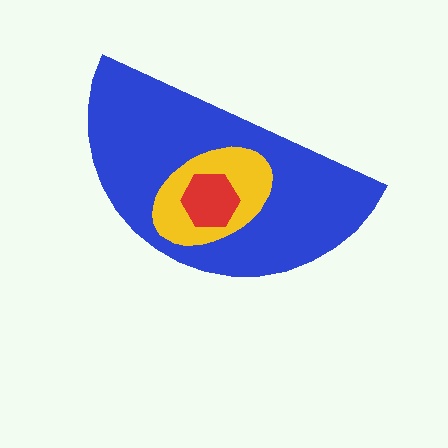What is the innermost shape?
The red hexagon.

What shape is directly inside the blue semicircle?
The yellow ellipse.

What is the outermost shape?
The blue semicircle.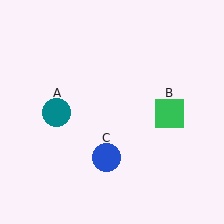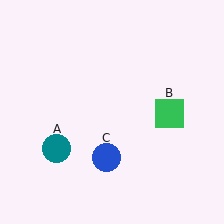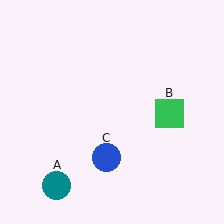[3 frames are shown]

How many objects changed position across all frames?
1 object changed position: teal circle (object A).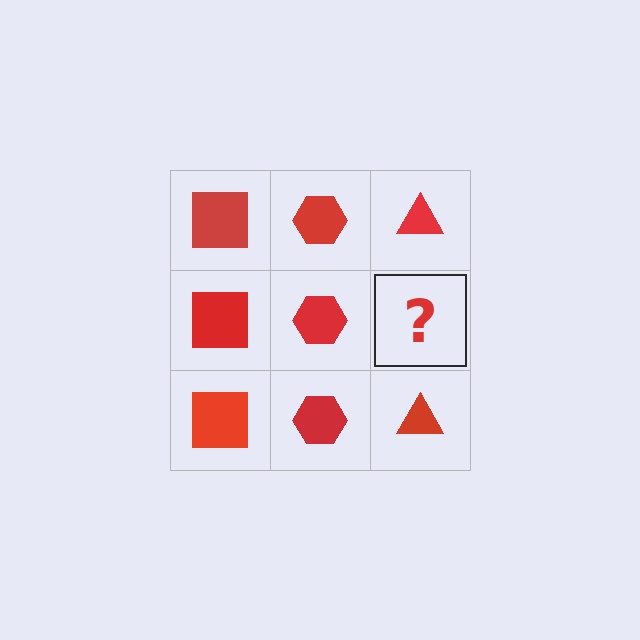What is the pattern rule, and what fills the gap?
The rule is that each column has a consistent shape. The gap should be filled with a red triangle.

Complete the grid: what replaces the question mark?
The question mark should be replaced with a red triangle.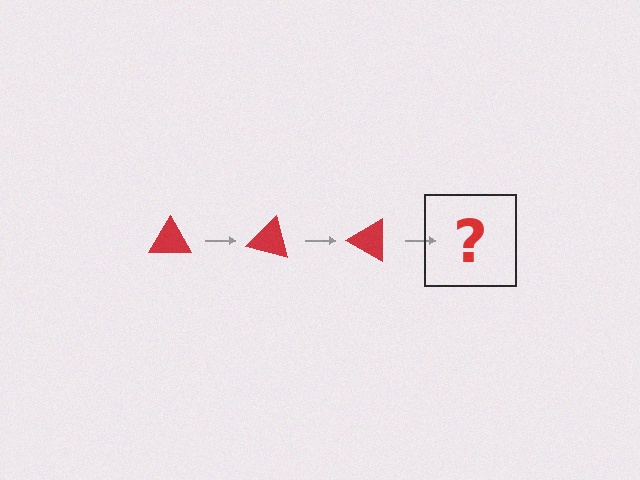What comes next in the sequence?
The next element should be a red triangle rotated 45 degrees.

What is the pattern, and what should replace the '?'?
The pattern is that the triangle rotates 15 degrees each step. The '?' should be a red triangle rotated 45 degrees.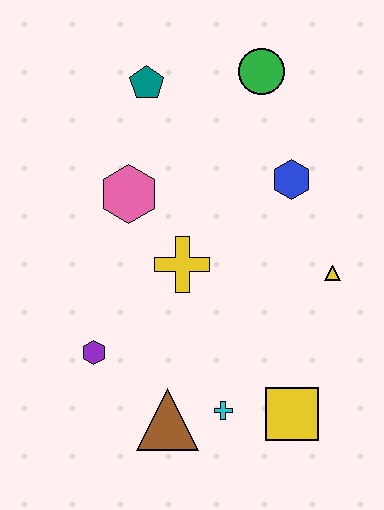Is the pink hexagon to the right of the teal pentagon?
No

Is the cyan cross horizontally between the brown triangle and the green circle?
Yes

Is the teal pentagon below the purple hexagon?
No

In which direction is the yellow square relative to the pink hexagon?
The yellow square is below the pink hexagon.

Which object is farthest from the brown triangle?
The green circle is farthest from the brown triangle.